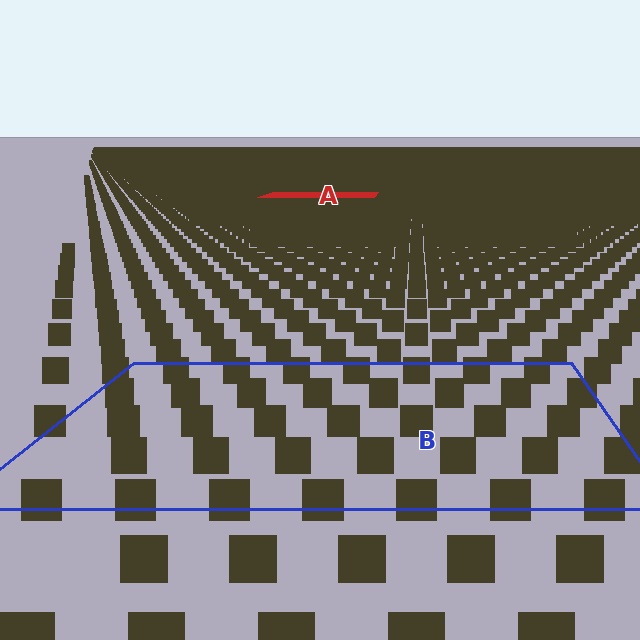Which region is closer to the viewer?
Region B is closer. The texture elements there are larger and more spread out.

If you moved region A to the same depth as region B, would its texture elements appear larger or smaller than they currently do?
They would appear larger. At a closer depth, the same texture elements are projected at a bigger on-screen size.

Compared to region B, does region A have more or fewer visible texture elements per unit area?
Region A has more texture elements per unit area — they are packed more densely because it is farther away.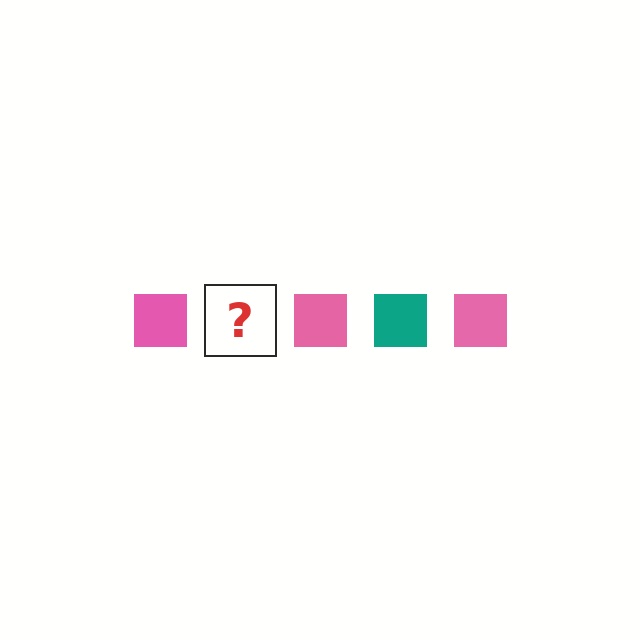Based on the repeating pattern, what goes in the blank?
The blank should be a teal square.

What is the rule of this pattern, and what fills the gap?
The rule is that the pattern cycles through pink, teal squares. The gap should be filled with a teal square.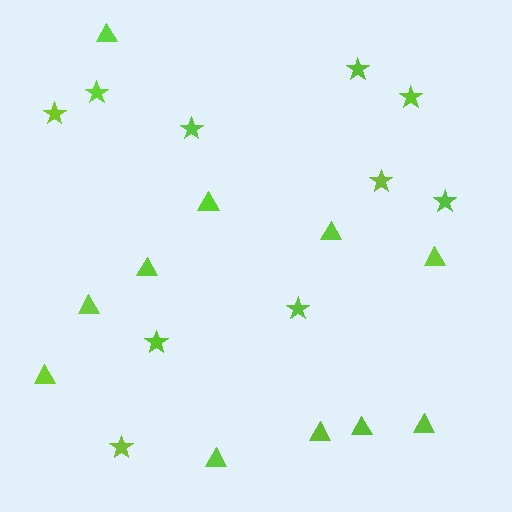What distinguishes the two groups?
There are 2 groups: one group of stars (10) and one group of triangles (11).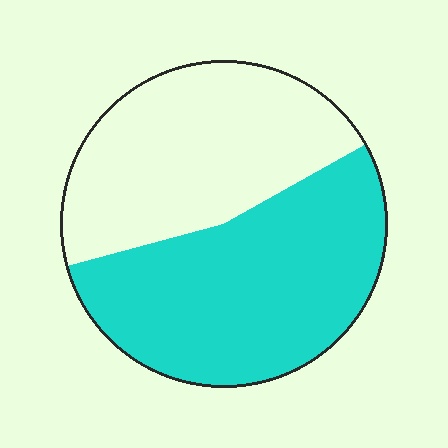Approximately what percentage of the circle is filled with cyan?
Approximately 55%.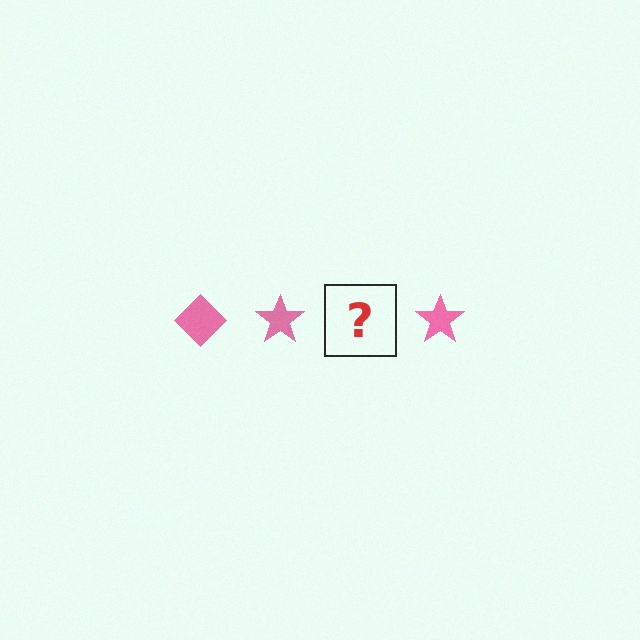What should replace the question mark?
The question mark should be replaced with a pink diamond.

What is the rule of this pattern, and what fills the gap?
The rule is that the pattern cycles through diamond, star shapes in pink. The gap should be filled with a pink diamond.